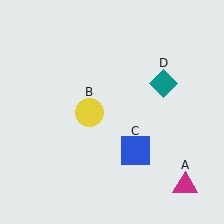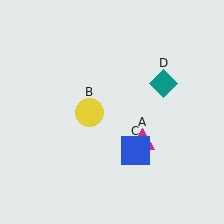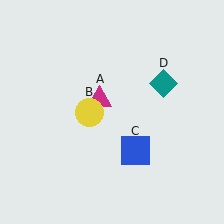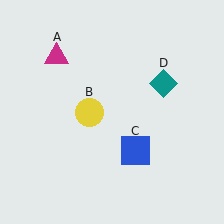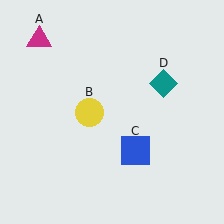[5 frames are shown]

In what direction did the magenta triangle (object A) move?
The magenta triangle (object A) moved up and to the left.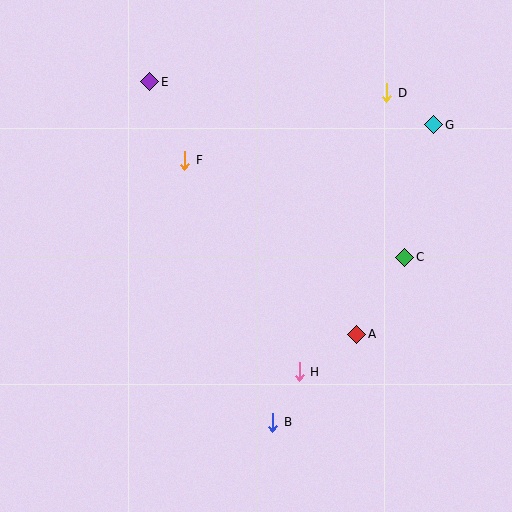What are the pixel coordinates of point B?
Point B is at (273, 422).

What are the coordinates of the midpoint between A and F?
The midpoint between A and F is at (271, 247).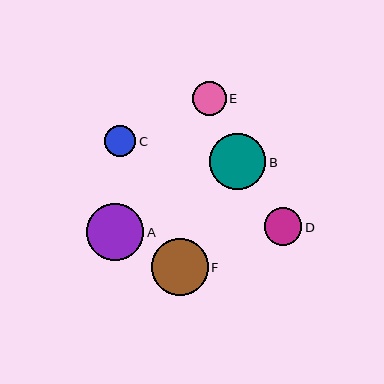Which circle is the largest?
Circle F is the largest with a size of approximately 57 pixels.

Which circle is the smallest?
Circle C is the smallest with a size of approximately 31 pixels.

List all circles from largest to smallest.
From largest to smallest: F, A, B, D, E, C.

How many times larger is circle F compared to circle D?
Circle F is approximately 1.5 times the size of circle D.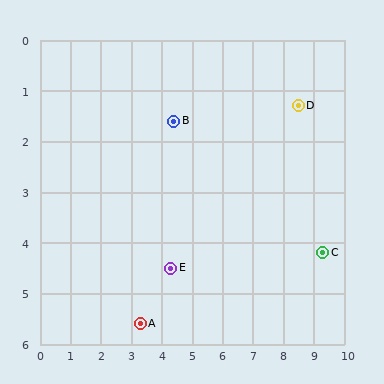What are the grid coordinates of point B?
Point B is at approximately (4.4, 1.6).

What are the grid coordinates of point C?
Point C is at approximately (9.3, 4.2).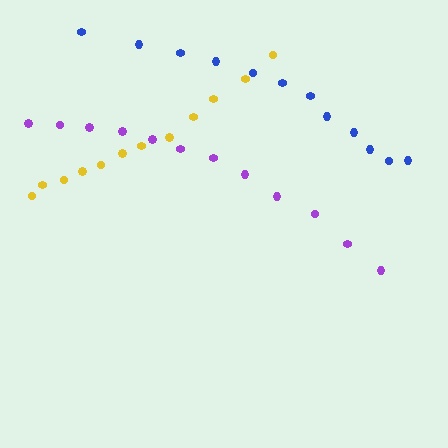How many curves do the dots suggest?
There are 3 distinct paths.